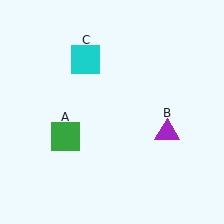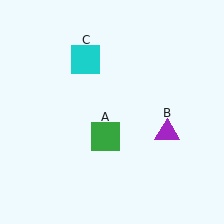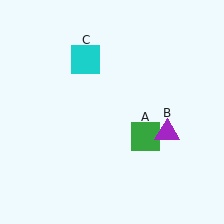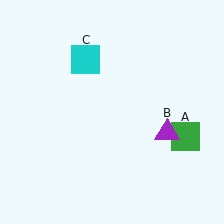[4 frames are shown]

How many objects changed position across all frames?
1 object changed position: green square (object A).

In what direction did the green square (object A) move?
The green square (object A) moved right.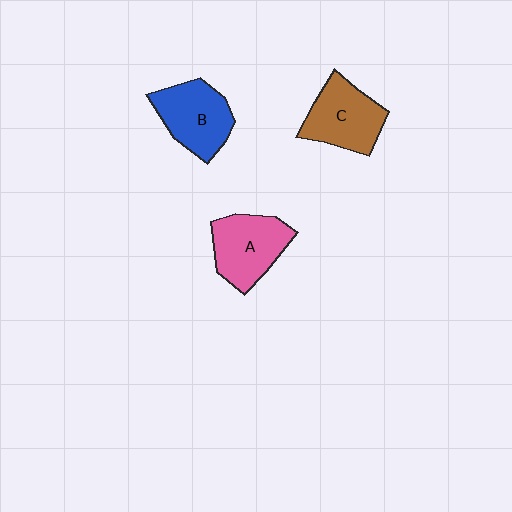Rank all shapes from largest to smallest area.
From largest to smallest: A (pink), B (blue), C (brown).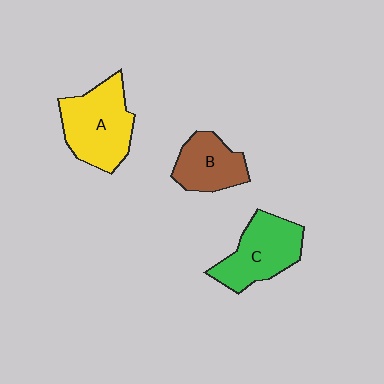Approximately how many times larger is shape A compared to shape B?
Approximately 1.5 times.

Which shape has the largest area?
Shape A (yellow).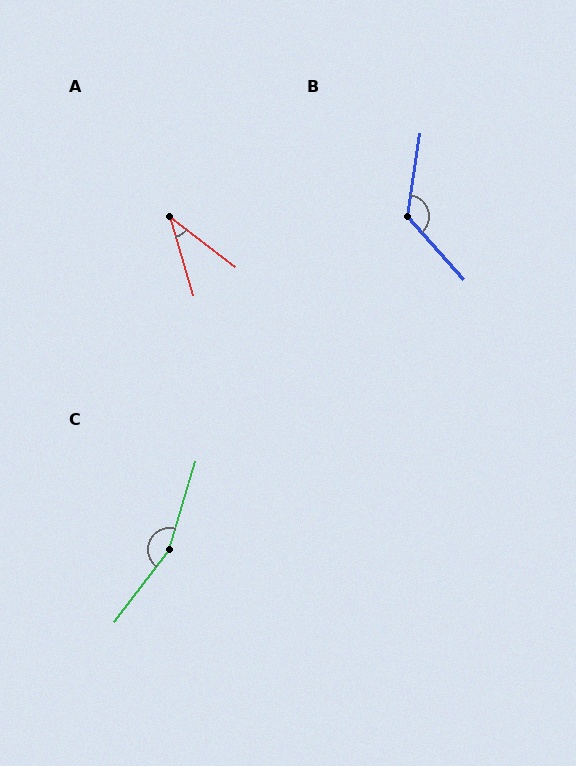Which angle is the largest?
C, at approximately 159 degrees.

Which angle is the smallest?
A, at approximately 36 degrees.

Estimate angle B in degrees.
Approximately 130 degrees.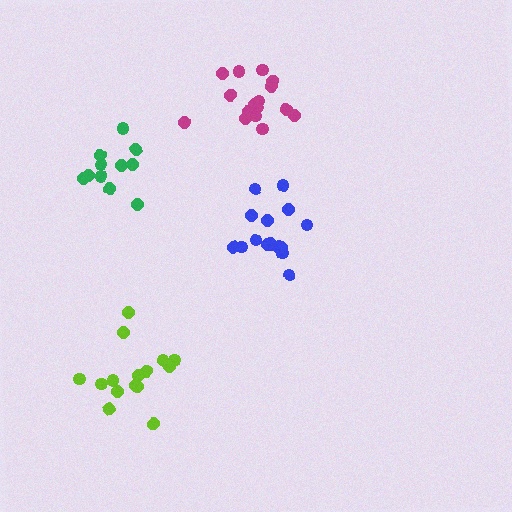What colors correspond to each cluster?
The clusters are colored: blue, lime, magenta, green.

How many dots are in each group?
Group 1: 16 dots, Group 2: 15 dots, Group 3: 16 dots, Group 4: 11 dots (58 total).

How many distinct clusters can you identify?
There are 4 distinct clusters.